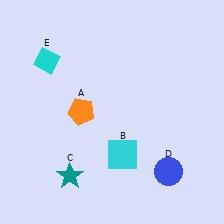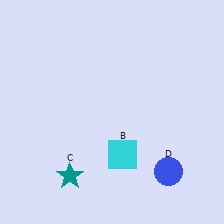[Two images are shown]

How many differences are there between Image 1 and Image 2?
There are 2 differences between the two images.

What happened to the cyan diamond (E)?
The cyan diamond (E) was removed in Image 2. It was in the top-left area of Image 1.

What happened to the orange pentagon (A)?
The orange pentagon (A) was removed in Image 2. It was in the top-left area of Image 1.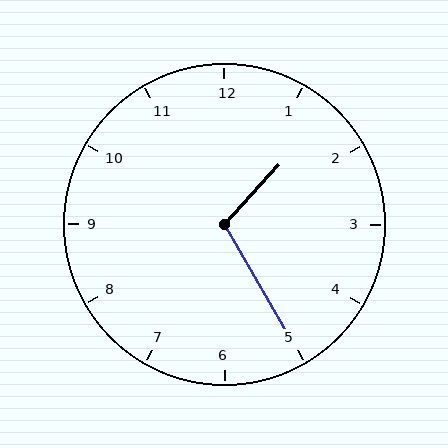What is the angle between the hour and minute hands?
Approximately 108 degrees.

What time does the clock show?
1:25.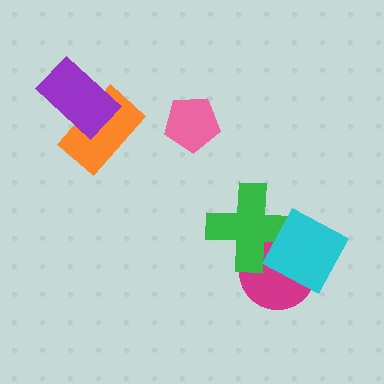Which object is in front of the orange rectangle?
The purple rectangle is in front of the orange rectangle.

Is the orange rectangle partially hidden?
Yes, it is partially covered by another shape.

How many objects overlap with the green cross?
2 objects overlap with the green cross.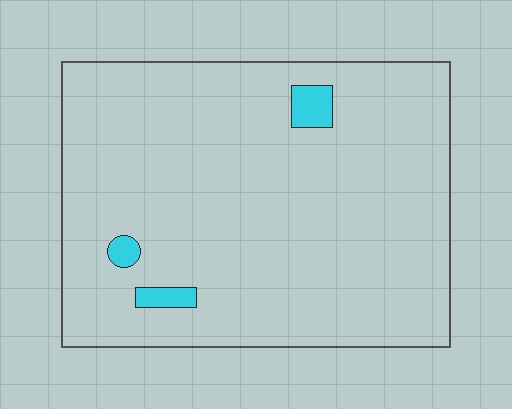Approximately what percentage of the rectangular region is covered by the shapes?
Approximately 5%.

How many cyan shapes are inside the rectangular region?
3.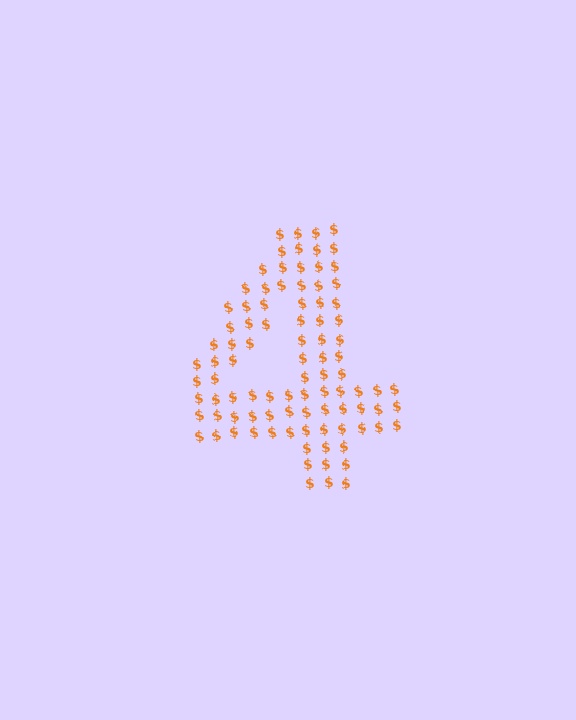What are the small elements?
The small elements are dollar signs.